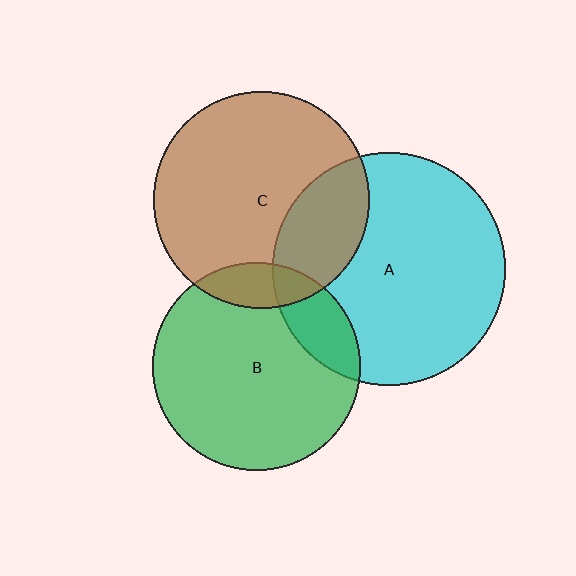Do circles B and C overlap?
Yes.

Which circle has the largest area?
Circle A (cyan).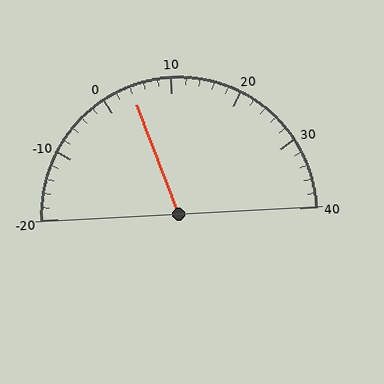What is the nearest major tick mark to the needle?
The nearest major tick mark is 0.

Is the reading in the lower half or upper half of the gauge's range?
The reading is in the lower half of the range (-20 to 40).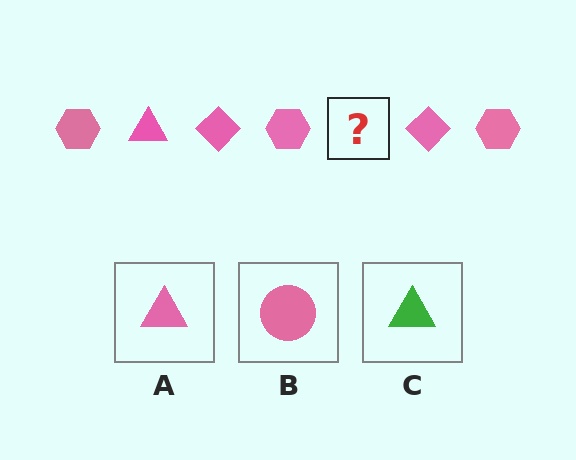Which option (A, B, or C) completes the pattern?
A.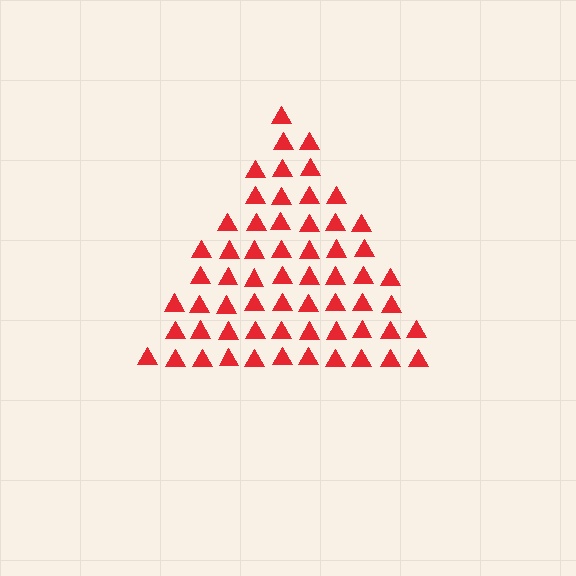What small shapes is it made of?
It is made of small triangles.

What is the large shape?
The large shape is a triangle.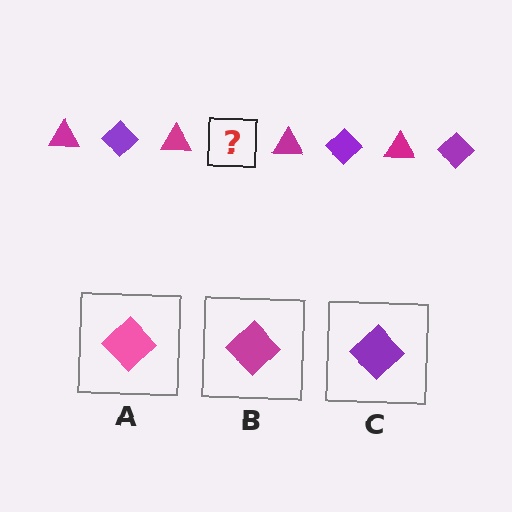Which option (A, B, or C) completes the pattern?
C.